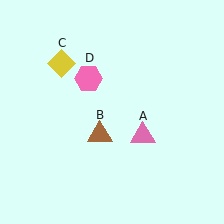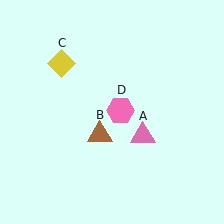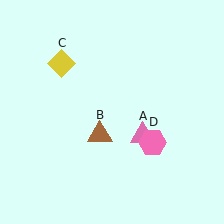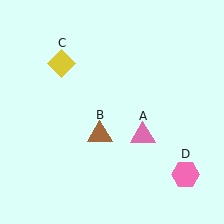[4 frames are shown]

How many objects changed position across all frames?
1 object changed position: pink hexagon (object D).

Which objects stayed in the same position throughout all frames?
Pink triangle (object A) and brown triangle (object B) and yellow diamond (object C) remained stationary.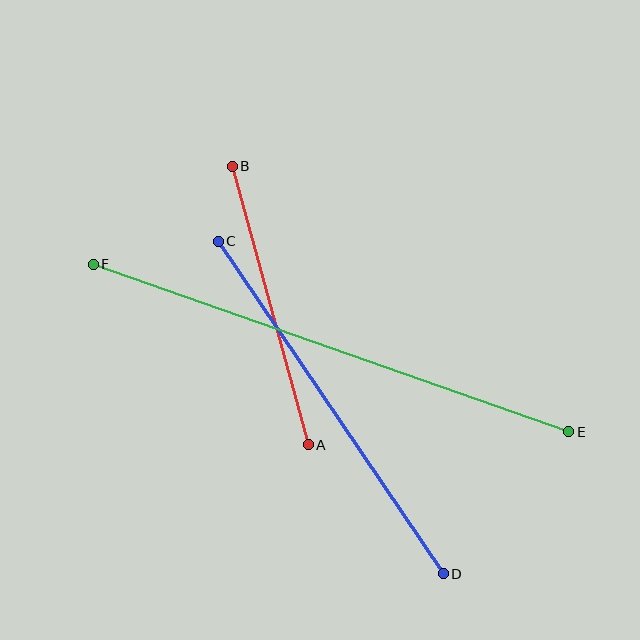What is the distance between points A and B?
The distance is approximately 289 pixels.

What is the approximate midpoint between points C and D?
The midpoint is at approximately (331, 408) pixels.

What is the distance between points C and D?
The distance is approximately 401 pixels.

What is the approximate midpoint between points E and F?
The midpoint is at approximately (331, 348) pixels.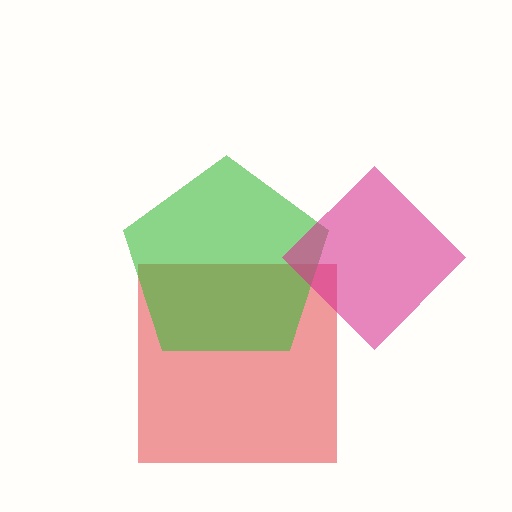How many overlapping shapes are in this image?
There are 3 overlapping shapes in the image.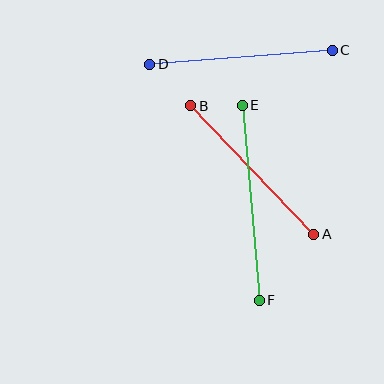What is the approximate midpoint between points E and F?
The midpoint is at approximately (251, 203) pixels.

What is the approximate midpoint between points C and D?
The midpoint is at approximately (241, 57) pixels.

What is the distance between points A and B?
The distance is approximately 178 pixels.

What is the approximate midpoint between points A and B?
The midpoint is at approximately (252, 170) pixels.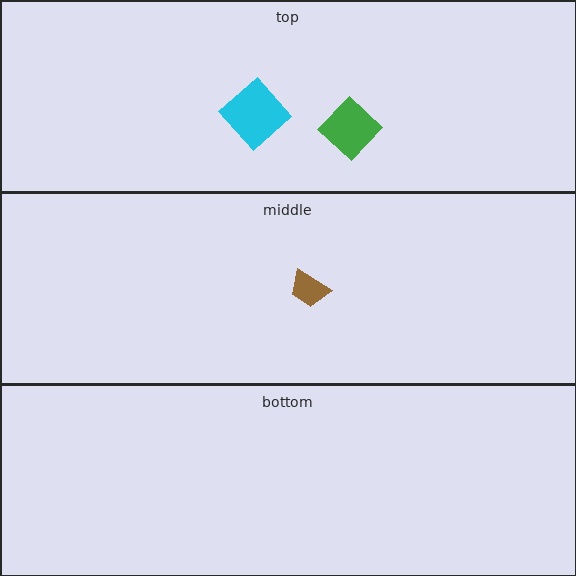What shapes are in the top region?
The cyan diamond, the green diamond.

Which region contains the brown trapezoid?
The middle region.